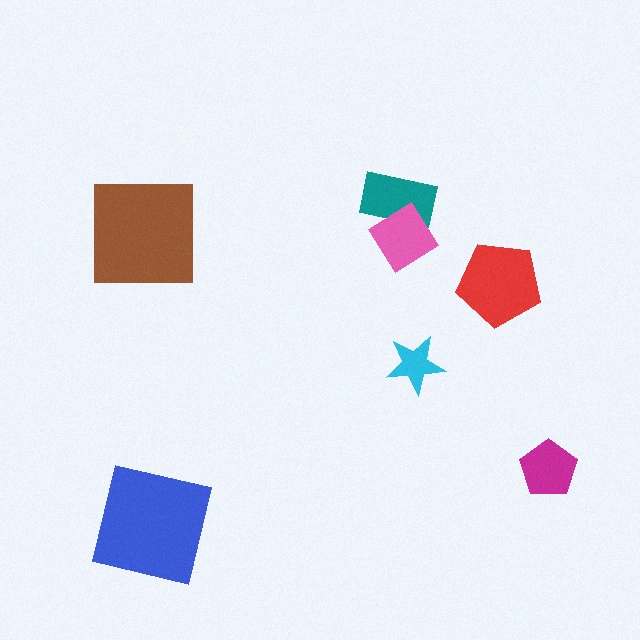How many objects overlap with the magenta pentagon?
0 objects overlap with the magenta pentagon.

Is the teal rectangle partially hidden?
Yes, it is partially covered by another shape.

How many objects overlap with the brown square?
0 objects overlap with the brown square.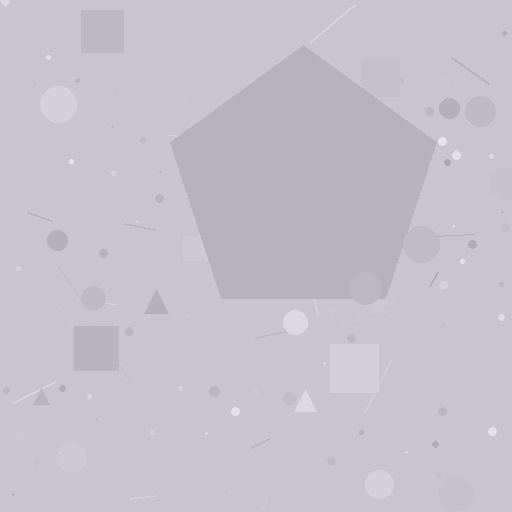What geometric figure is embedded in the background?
A pentagon is embedded in the background.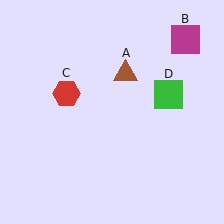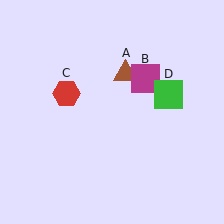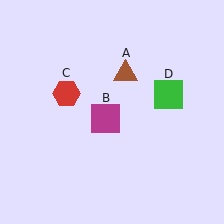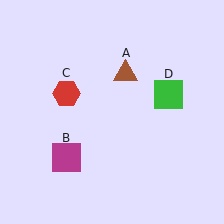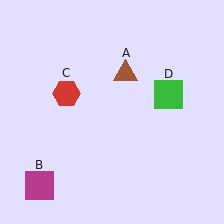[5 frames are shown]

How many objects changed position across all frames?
1 object changed position: magenta square (object B).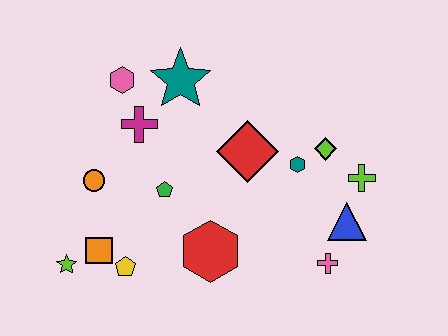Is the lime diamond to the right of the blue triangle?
No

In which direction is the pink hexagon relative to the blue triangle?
The pink hexagon is to the left of the blue triangle.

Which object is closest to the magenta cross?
The pink hexagon is closest to the magenta cross.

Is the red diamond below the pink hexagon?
Yes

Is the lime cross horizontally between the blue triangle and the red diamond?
No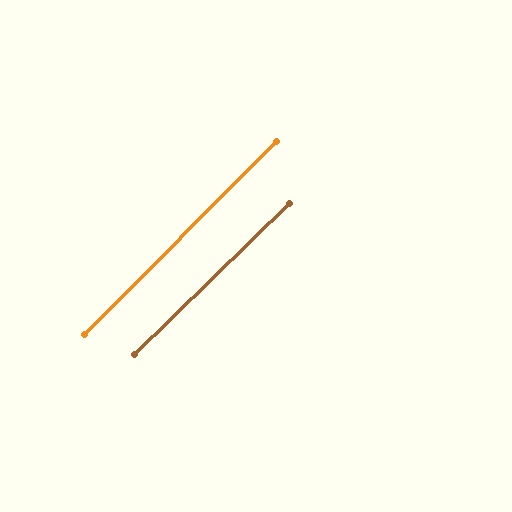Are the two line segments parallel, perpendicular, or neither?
Parallel — their directions differ by only 1.0°.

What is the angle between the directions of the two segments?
Approximately 1 degree.